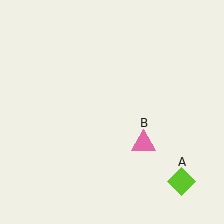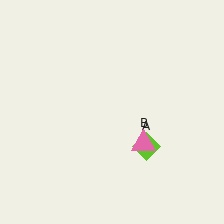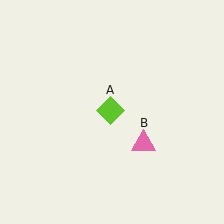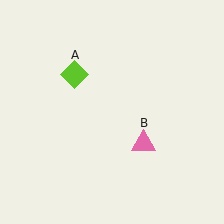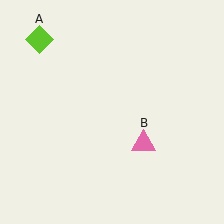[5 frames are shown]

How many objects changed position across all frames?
1 object changed position: lime diamond (object A).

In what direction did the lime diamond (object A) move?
The lime diamond (object A) moved up and to the left.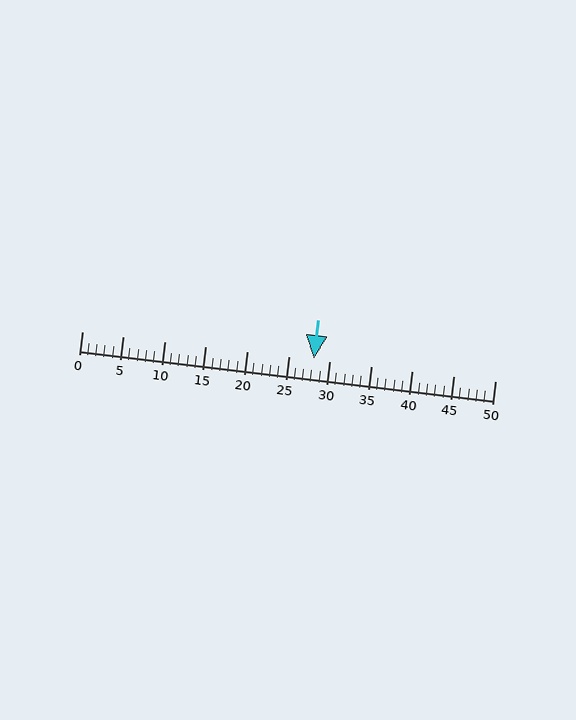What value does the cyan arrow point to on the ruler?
The cyan arrow points to approximately 28.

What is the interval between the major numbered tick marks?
The major tick marks are spaced 5 units apart.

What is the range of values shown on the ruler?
The ruler shows values from 0 to 50.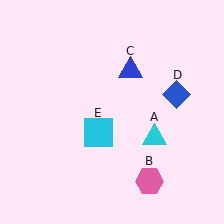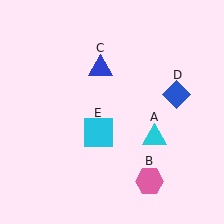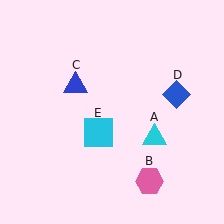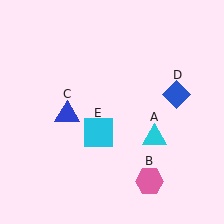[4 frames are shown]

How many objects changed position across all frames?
1 object changed position: blue triangle (object C).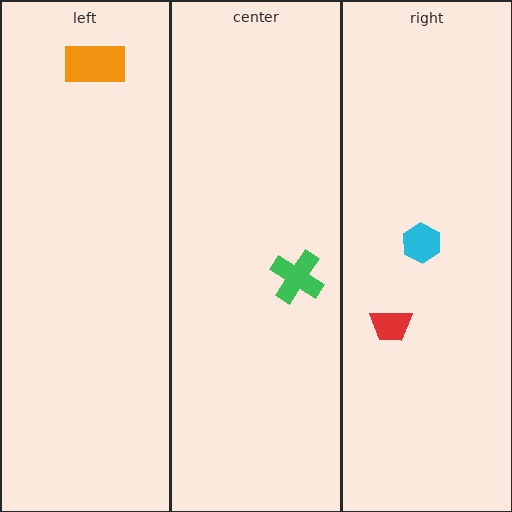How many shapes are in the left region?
1.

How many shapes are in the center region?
1.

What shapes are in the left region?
The orange rectangle.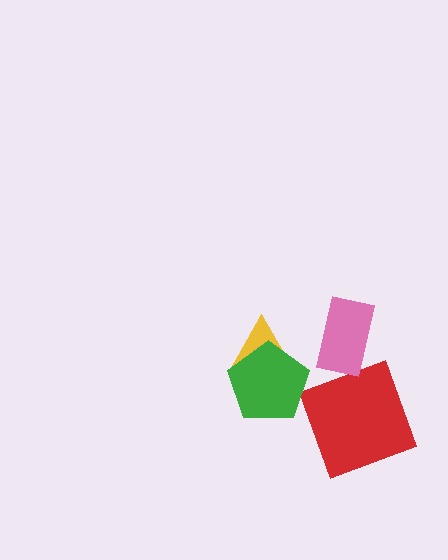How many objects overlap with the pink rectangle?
0 objects overlap with the pink rectangle.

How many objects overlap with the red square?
0 objects overlap with the red square.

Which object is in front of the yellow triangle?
The green pentagon is in front of the yellow triangle.